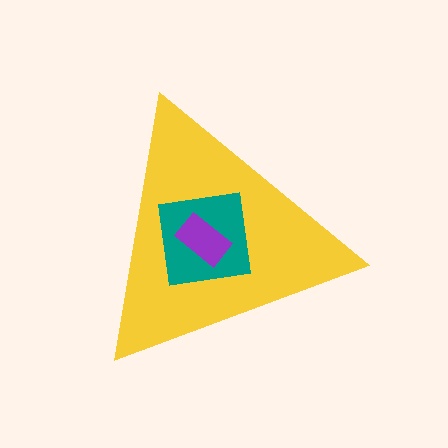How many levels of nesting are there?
3.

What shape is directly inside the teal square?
The purple rectangle.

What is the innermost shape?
The purple rectangle.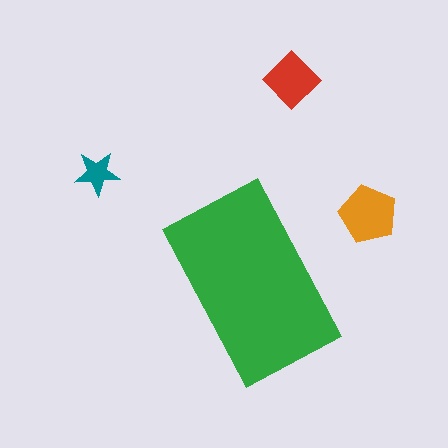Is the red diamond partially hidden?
No, the red diamond is fully visible.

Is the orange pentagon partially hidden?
No, the orange pentagon is fully visible.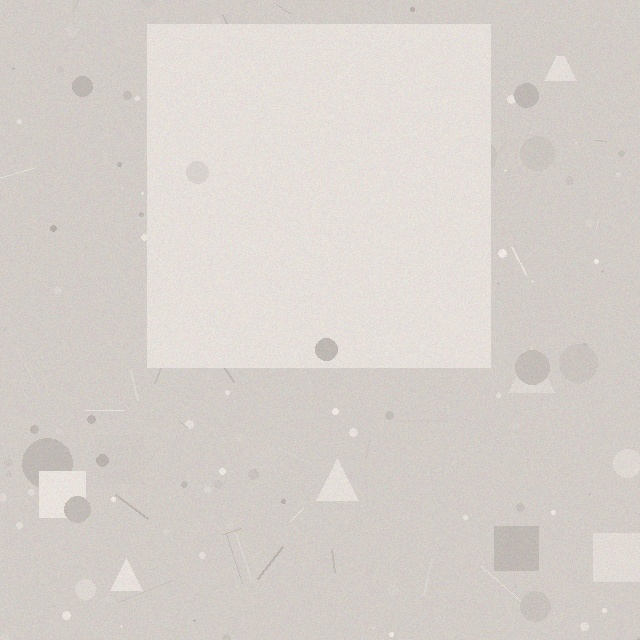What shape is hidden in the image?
A square is hidden in the image.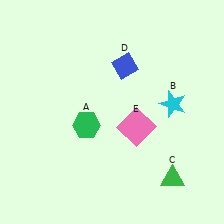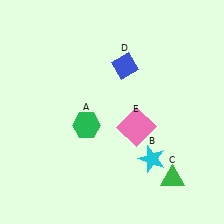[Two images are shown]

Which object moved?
The cyan star (B) moved down.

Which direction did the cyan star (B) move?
The cyan star (B) moved down.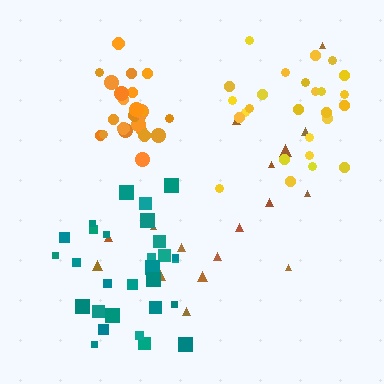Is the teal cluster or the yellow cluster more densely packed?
Yellow.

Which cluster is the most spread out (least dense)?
Brown.